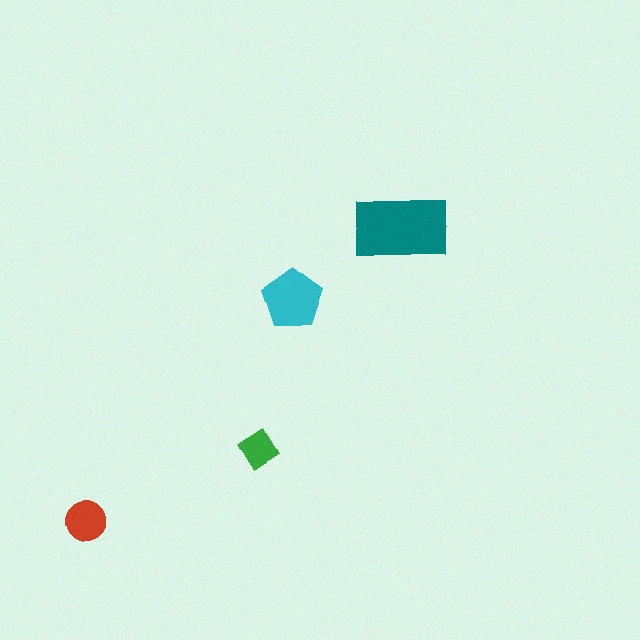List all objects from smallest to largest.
The green diamond, the red circle, the cyan pentagon, the teal rectangle.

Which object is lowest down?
The red circle is bottommost.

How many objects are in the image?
There are 4 objects in the image.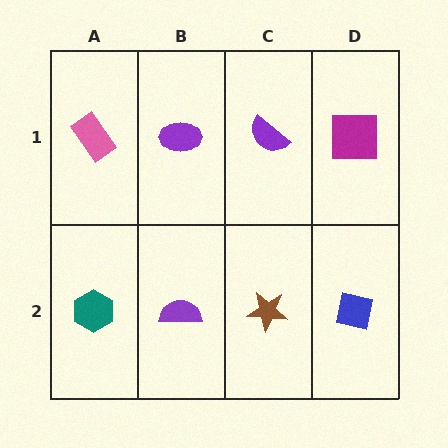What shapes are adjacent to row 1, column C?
A brown star (row 2, column C), a purple ellipse (row 1, column B), a magenta square (row 1, column D).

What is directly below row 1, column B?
A purple semicircle.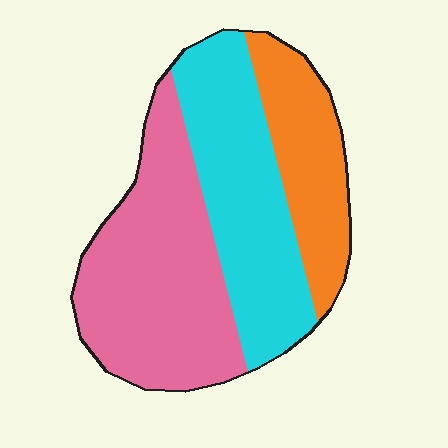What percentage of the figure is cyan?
Cyan takes up between a third and a half of the figure.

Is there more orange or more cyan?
Cyan.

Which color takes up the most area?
Pink, at roughly 45%.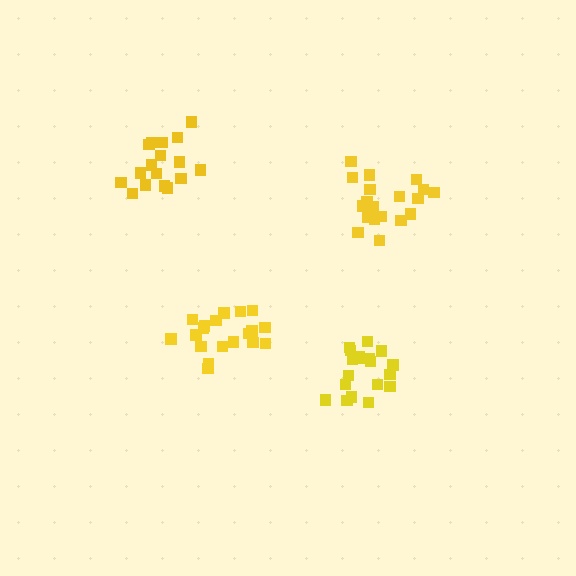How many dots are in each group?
Group 1: 19 dots, Group 2: 19 dots, Group 3: 17 dots, Group 4: 20 dots (75 total).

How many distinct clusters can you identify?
There are 4 distinct clusters.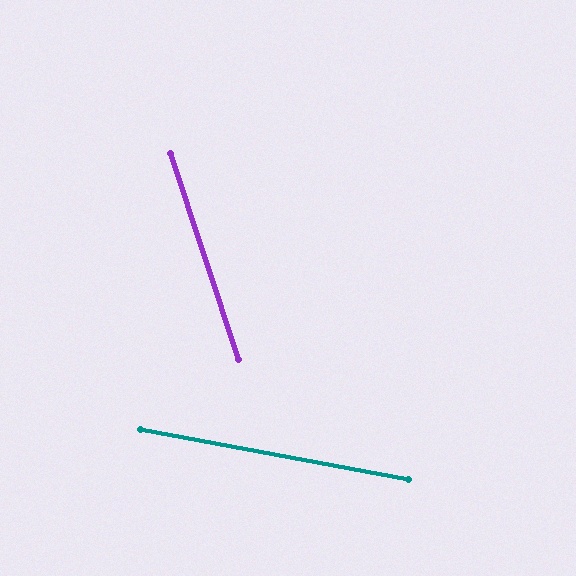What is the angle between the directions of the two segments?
Approximately 61 degrees.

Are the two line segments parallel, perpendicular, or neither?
Neither parallel nor perpendicular — they differ by about 61°.